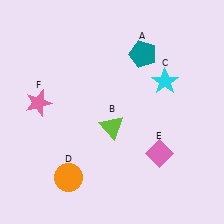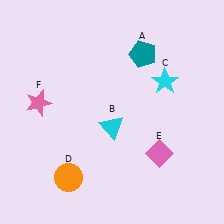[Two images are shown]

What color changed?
The triangle (B) changed from lime in Image 1 to cyan in Image 2.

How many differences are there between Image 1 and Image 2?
There is 1 difference between the two images.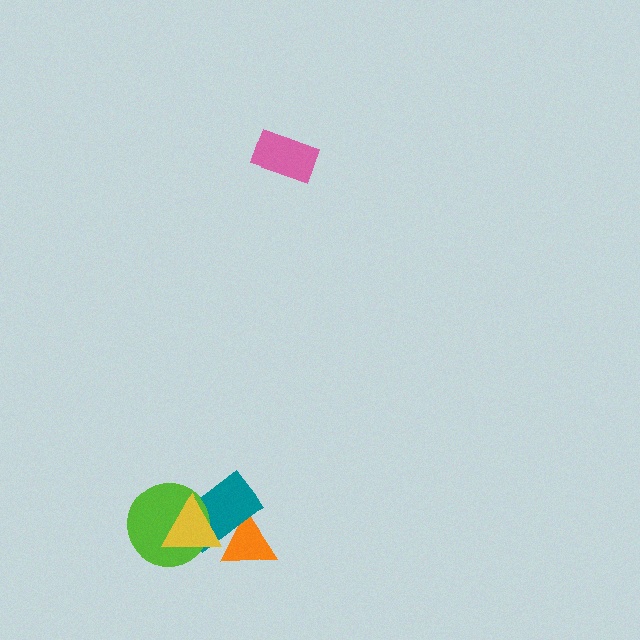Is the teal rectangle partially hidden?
Yes, it is partially covered by another shape.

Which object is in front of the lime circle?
The yellow triangle is in front of the lime circle.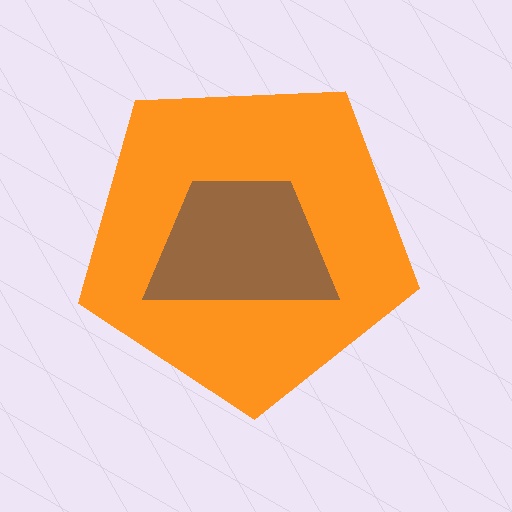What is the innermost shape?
The brown trapezoid.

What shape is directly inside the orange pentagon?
The brown trapezoid.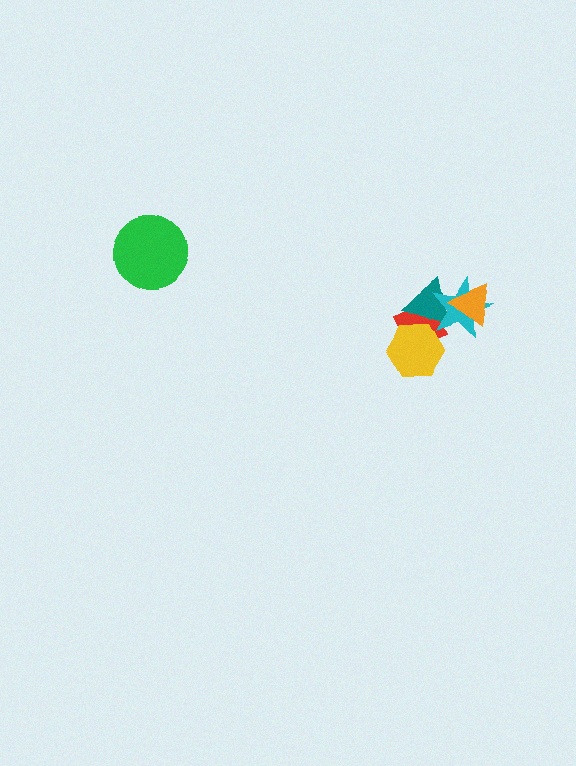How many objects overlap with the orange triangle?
2 objects overlap with the orange triangle.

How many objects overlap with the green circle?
0 objects overlap with the green circle.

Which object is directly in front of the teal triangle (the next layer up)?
The cyan star is directly in front of the teal triangle.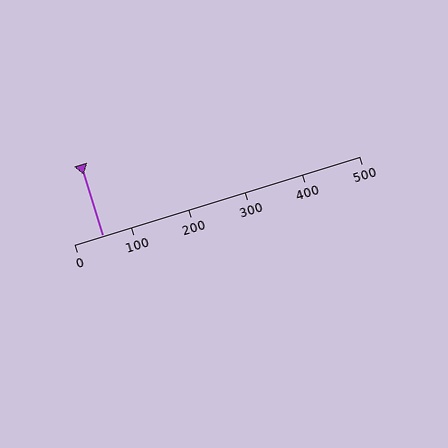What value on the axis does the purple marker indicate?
The marker indicates approximately 50.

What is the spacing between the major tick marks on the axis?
The major ticks are spaced 100 apart.